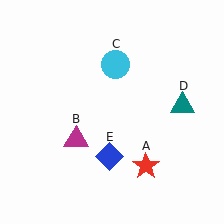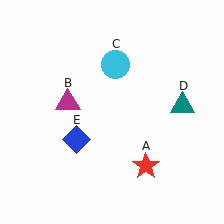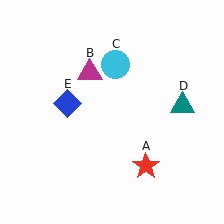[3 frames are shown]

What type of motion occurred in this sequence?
The magenta triangle (object B), blue diamond (object E) rotated clockwise around the center of the scene.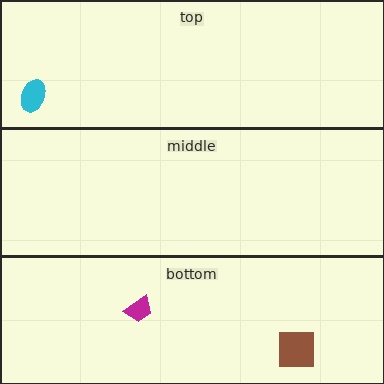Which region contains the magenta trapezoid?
The bottom region.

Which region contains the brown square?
The bottom region.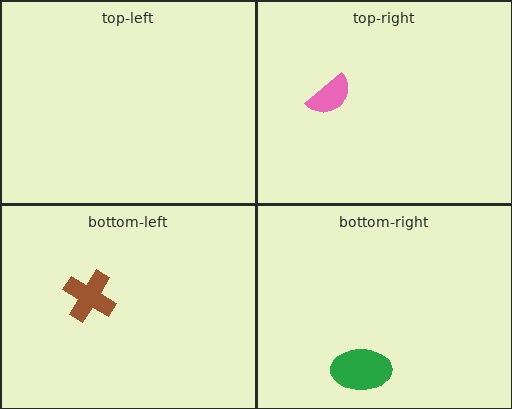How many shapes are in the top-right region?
1.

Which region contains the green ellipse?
The bottom-right region.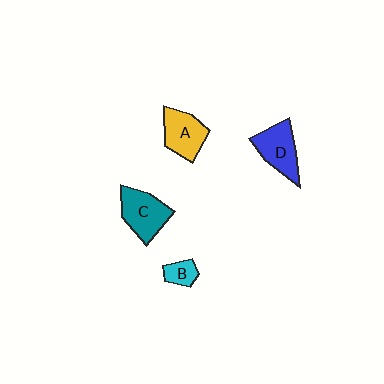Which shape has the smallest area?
Shape B (cyan).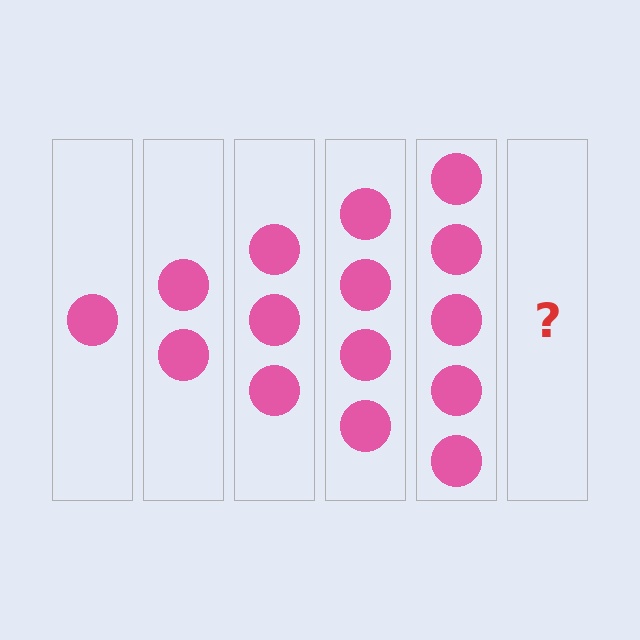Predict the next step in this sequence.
The next step is 6 circles.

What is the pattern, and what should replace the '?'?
The pattern is that each step adds one more circle. The '?' should be 6 circles.